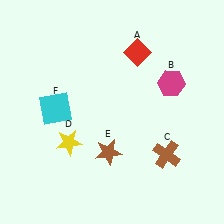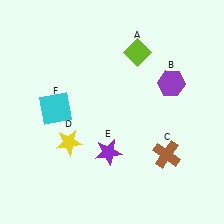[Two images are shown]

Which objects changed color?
A changed from red to lime. B changed from magenta to purple. E changed from brown to purple.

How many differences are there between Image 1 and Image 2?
There are 3 differences between the two images.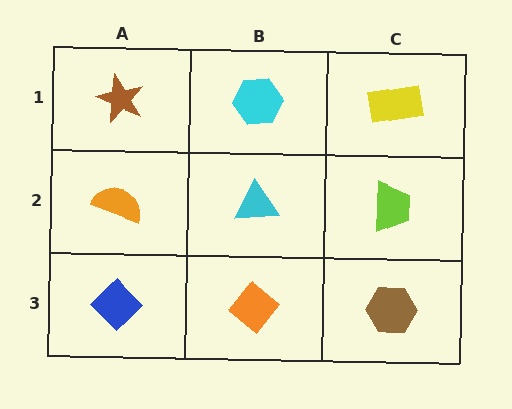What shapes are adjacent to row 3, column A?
An orange semicircle (row 2, column A), an orange diamond (row 3, column B).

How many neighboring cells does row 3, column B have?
3.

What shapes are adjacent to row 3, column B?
A cyan triangle (row 2, column B), a blue diamond (row 3, column A), a brown hexagon (row 3, column C).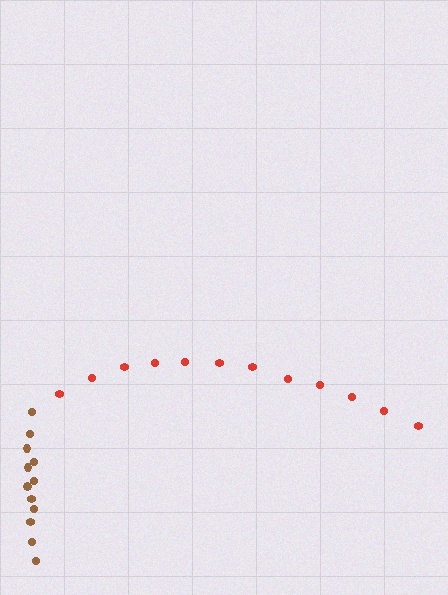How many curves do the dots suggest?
There are 2 distinct paths.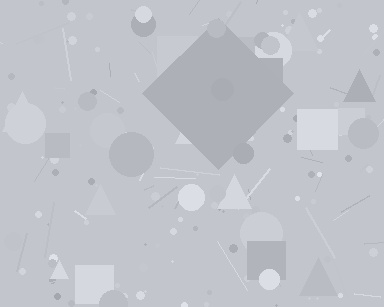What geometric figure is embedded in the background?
A diamond is embedded in the background.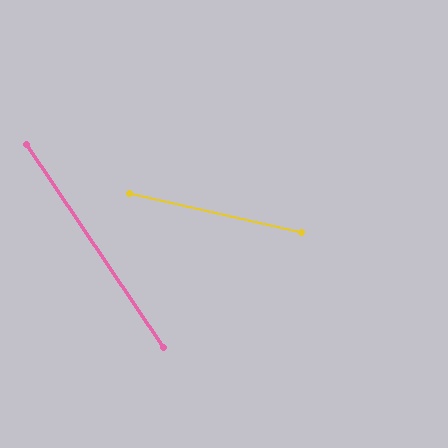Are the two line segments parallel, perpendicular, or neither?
Neither parallel nor perpendicular — they differ by about 43°.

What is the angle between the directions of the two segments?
Approximately 43 degrees.